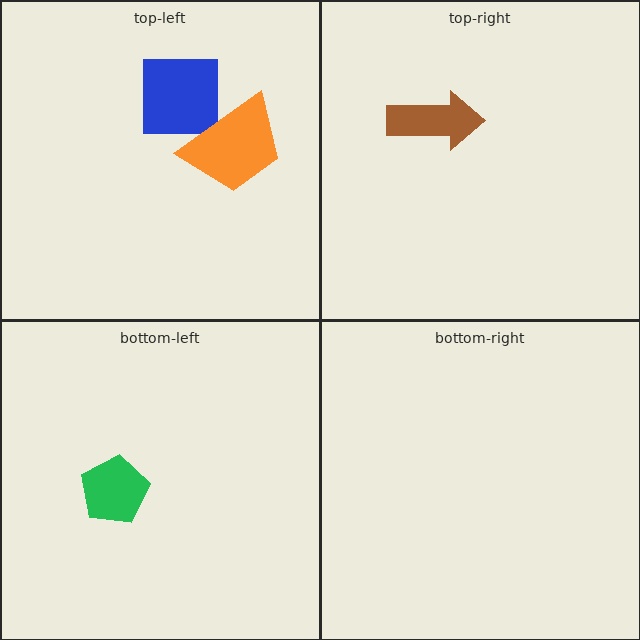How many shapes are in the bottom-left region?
1.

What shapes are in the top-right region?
The brown arrow.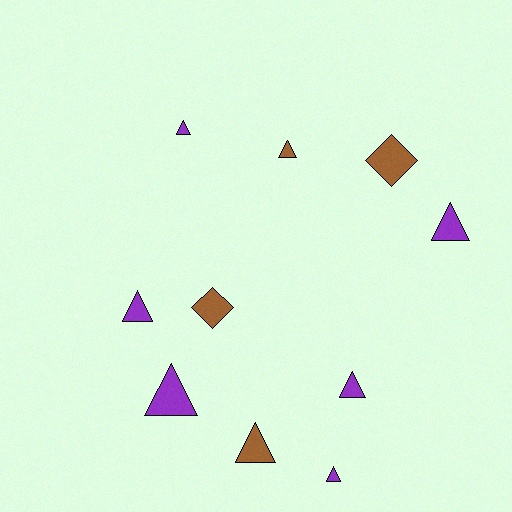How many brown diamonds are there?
There are 2 brown diamonds.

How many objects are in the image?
There are 10 objects.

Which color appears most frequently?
Purple, with 6 objects.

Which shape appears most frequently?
Triangle, with 8 objects.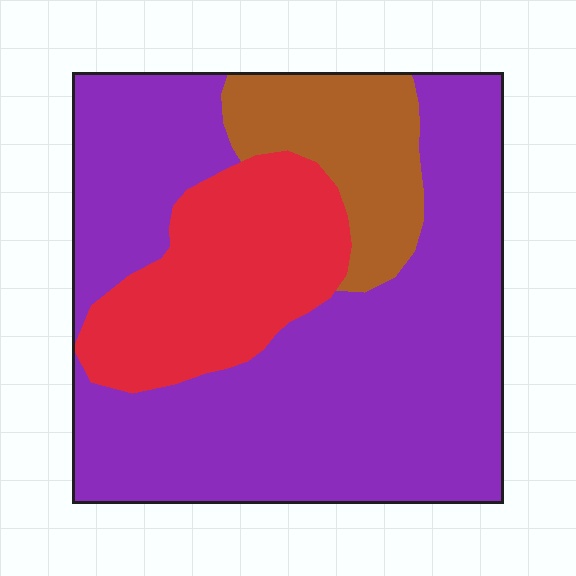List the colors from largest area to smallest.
From largest to smallest: purple, red, brown.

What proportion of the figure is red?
Red covers roughly 20% of the figure.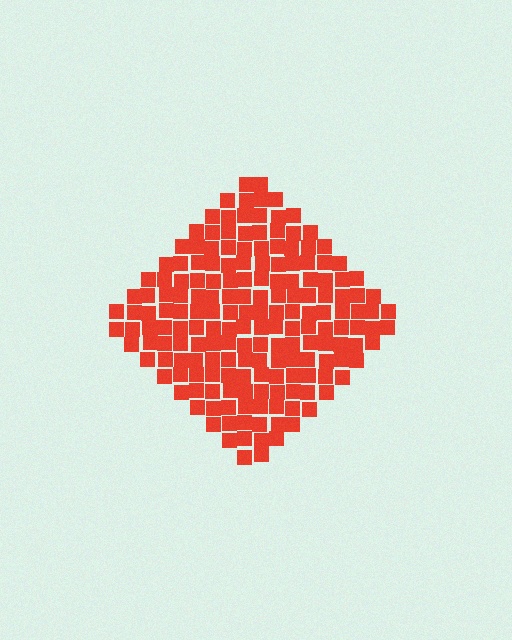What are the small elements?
The small elements are squares.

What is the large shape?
The large shape is a diamond.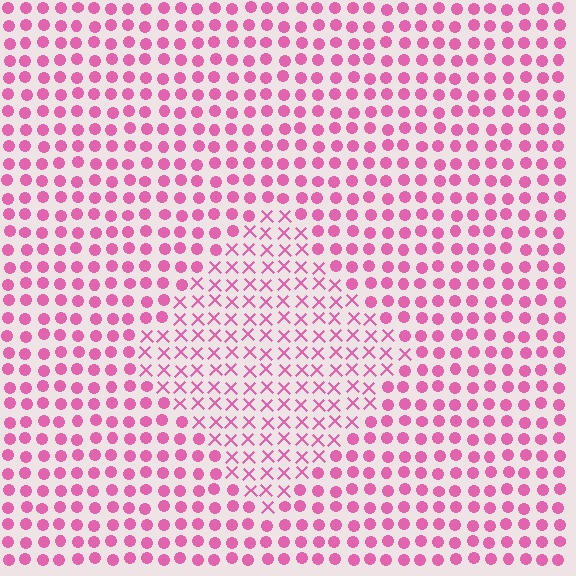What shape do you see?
I see a diamond.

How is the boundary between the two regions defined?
The boundary is defined by a change in element shape: X marks inside vs. circles outside. All elements share the same color and spacing.